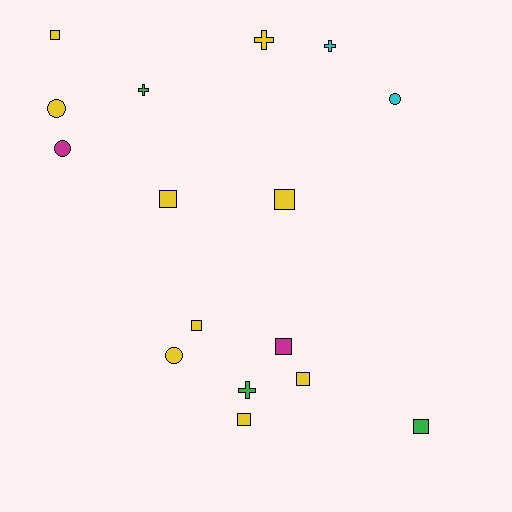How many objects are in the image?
There are 16 objects.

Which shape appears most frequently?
Square, with 8 objects.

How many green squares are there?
There is 1 green square.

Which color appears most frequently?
Yellow, with 9 objects.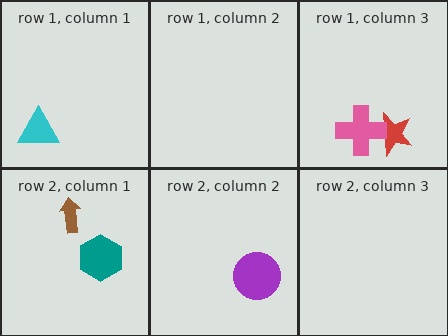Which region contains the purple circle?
The row 2, column 2 region.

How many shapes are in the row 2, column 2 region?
1.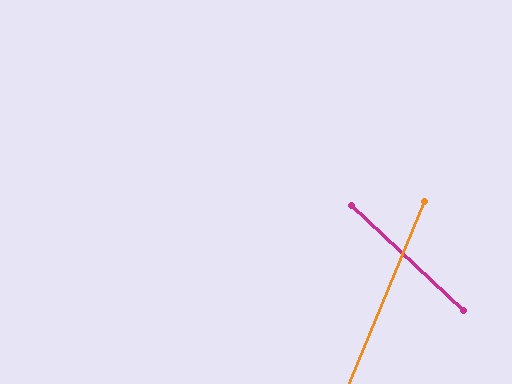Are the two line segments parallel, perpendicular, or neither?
Neither parallel nor perpendicular — they differ by about 69°.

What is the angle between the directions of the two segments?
Approximately 69 degrees.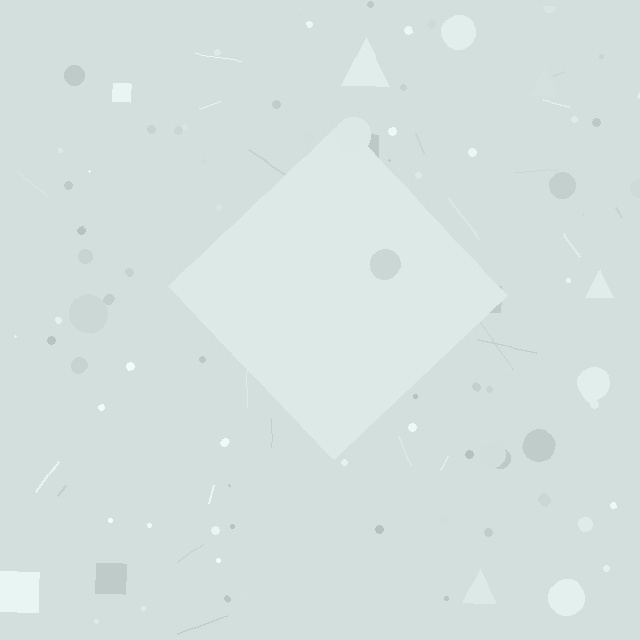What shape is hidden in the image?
A diamond is hidden in the image.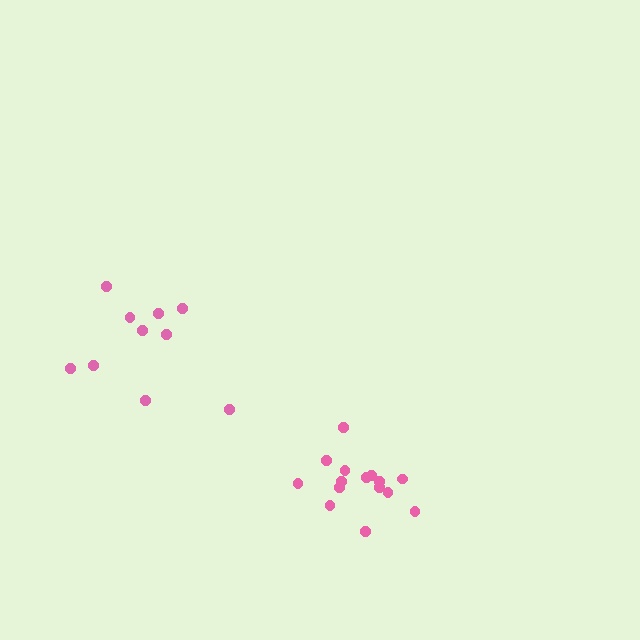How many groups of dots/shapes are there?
There are 2 groups.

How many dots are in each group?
Group 1: 15 dots, Group 2: 10 dots (25 total).